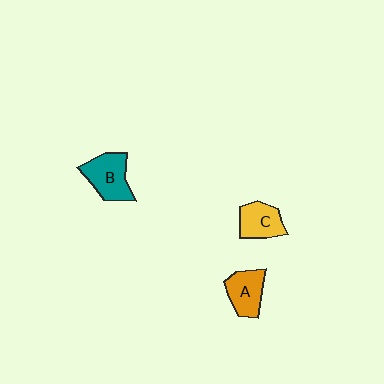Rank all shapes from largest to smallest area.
From largest to smallest: B (teal), A (orange), C (yellow).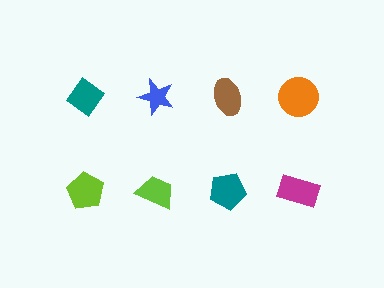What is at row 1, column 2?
A blue star.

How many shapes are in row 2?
4 shapes.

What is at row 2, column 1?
A lime pentagon.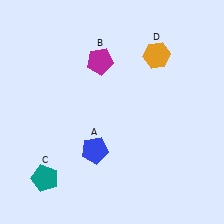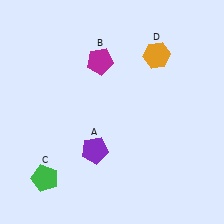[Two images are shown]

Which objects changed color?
A changed from blue to purple. C changed from teal to green.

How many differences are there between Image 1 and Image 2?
There are 2 differences between the two images.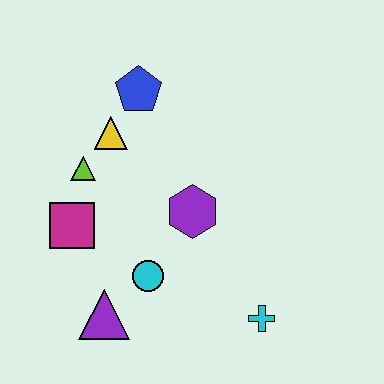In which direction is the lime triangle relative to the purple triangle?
The lime triangle is above the purple triangle.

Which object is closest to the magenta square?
The lime triangle is closest to the magenta square.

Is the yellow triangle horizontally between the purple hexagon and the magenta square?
Yes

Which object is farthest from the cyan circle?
The blue pentagon is farthest from the cyan circle.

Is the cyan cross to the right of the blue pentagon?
Yes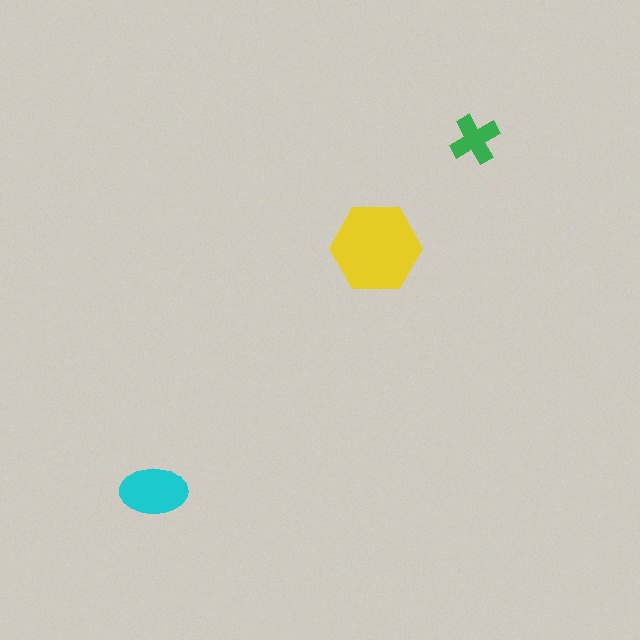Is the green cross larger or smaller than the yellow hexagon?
Smaller.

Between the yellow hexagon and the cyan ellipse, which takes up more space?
The yellow hexagon.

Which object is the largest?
The yellow hexagon.